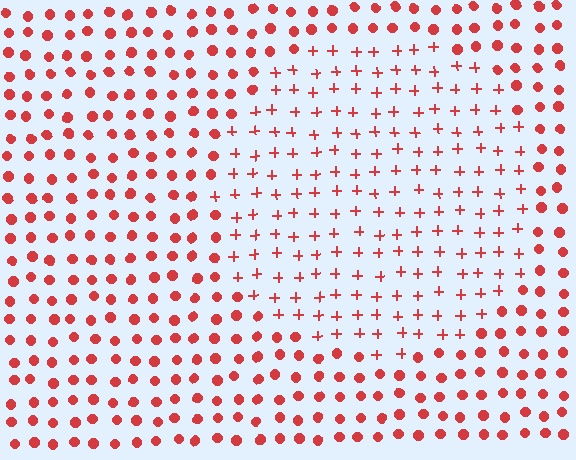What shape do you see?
I see a circle.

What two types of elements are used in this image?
The image uses plus signs inside the circle region and circles outside it.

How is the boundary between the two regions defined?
The boundary is defined by a change in element shape: plus signs inside vs. circles outside. All elements share the same color and spacing.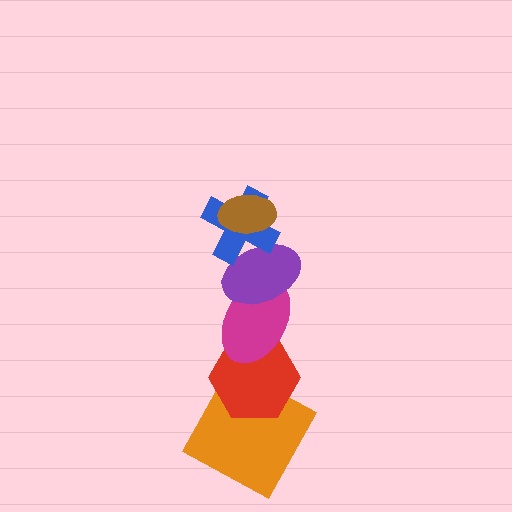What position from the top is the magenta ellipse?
The magenta ellipse is 4th from the top.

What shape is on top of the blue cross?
The brown ellipse is on top of the blue cross.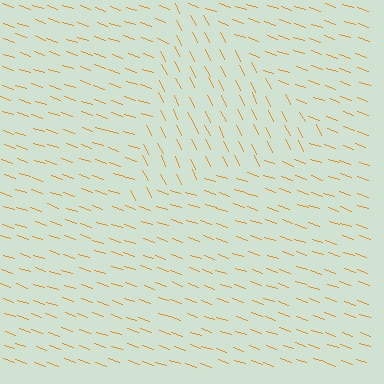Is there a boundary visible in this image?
Yes, there is a texture boundary formed by a change in line orientation.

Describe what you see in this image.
The image is filled with small orange line segments. A triangle region in the image has lines oriented differently from the surrounding lines, creating a visible texture boundary.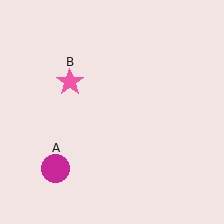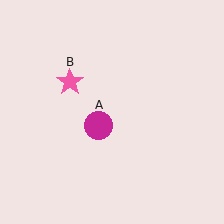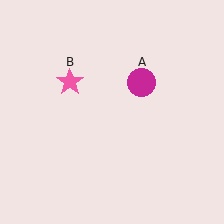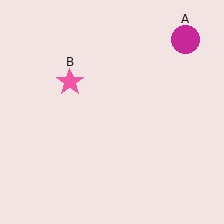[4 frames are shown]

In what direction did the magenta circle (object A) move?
The magenta circle (object A) moved up and to the right.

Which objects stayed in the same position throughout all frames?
Pink star (object B) remained stationary.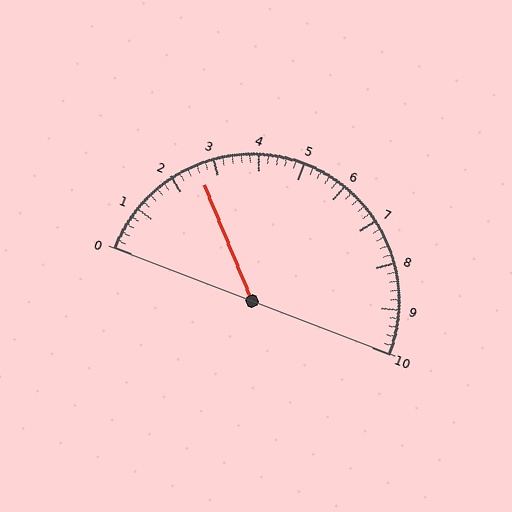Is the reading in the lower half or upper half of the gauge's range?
The reading is in the lower half of the range (0 to 10).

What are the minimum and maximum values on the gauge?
The gauge ranges from 0 to 10.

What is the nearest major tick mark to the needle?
The nearest major tick mark is 3.